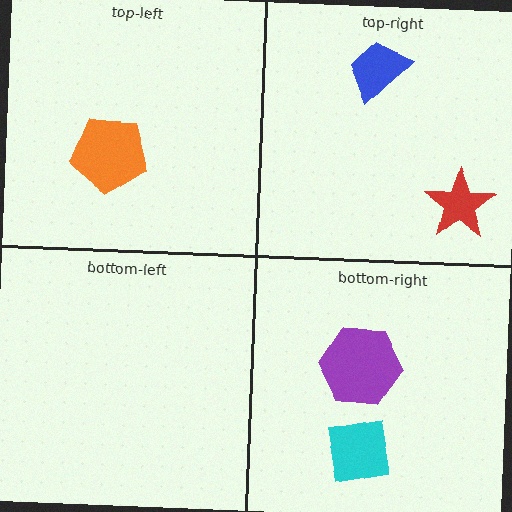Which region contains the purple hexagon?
The bottom-right region.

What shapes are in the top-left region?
The orange pentagon.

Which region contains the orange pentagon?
The top-left region.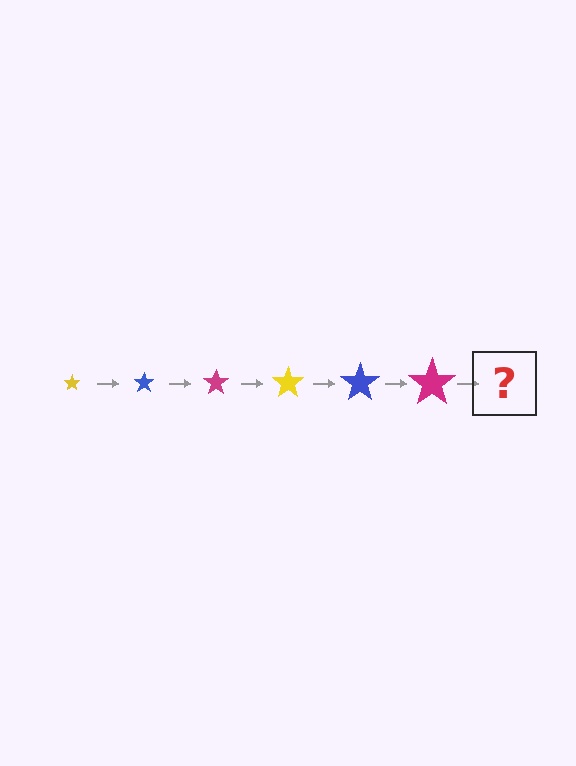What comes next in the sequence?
The next element should be a yellow star, larger than the previous one.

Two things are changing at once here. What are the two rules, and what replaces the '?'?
The two rules are that the star grows larger each step and the color cycles through yellow, blue, and magenta. The '?' should be a yellow star, larger than the previous one.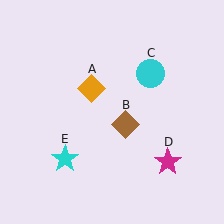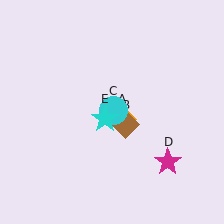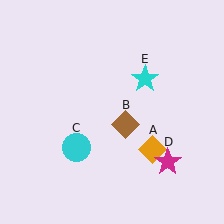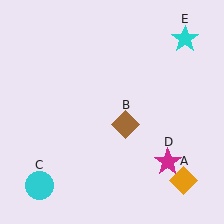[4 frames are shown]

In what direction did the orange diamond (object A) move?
The orange diamond (object A) moved down and to the right.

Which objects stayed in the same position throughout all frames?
Brown diamond (object B) and magenta star (object D) remained stationary.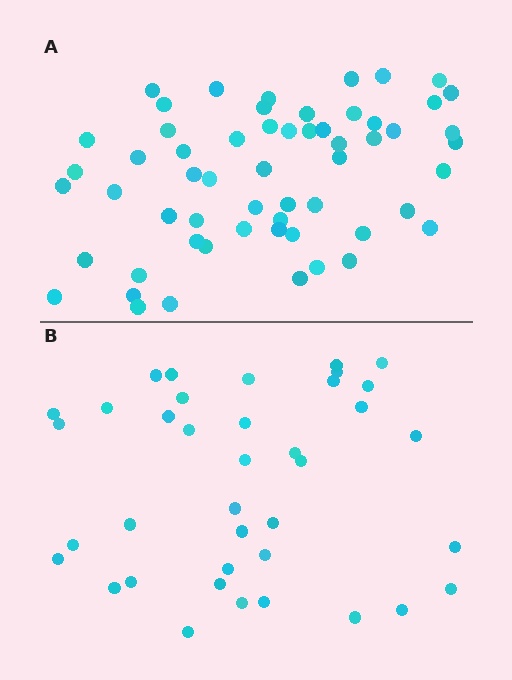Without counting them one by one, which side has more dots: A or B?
Region A (the top region) has more dots.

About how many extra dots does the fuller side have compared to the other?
Region A has approximately 20 more dots than region B.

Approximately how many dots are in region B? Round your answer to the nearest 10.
About 40 dots. (The exact count is 38, which rounds to 40.)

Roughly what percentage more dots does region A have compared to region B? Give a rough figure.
About 55% more.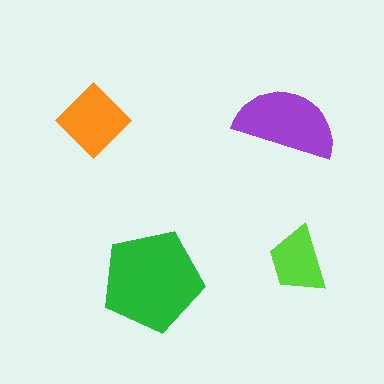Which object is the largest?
The green pentagon.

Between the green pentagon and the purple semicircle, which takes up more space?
The green pentagon.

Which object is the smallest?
The lime trapezoid.